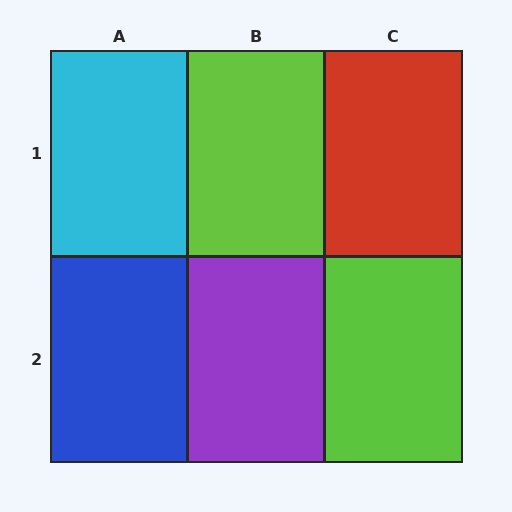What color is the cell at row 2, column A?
Blue.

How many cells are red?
1 cell is red.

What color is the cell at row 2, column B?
Purple.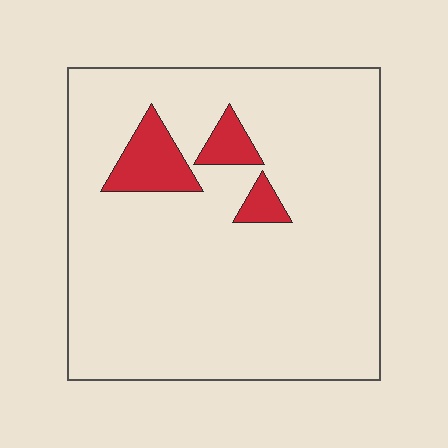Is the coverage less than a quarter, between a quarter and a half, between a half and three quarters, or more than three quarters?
Less than a quarter.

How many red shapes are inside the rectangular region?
3.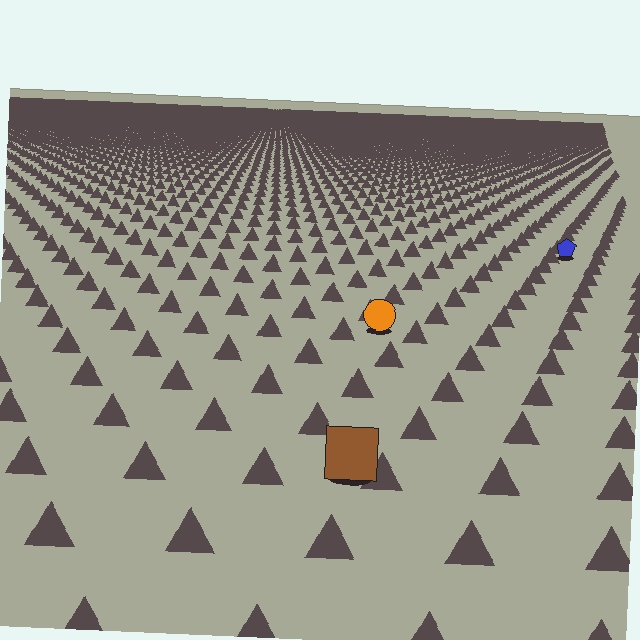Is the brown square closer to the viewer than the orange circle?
Yes. The brown square is closer — you can tell from the texture gradient: the ground texture is coarser near it.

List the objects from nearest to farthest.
From nearest to farthest: the brown square, the orange circle, the blue pentagon.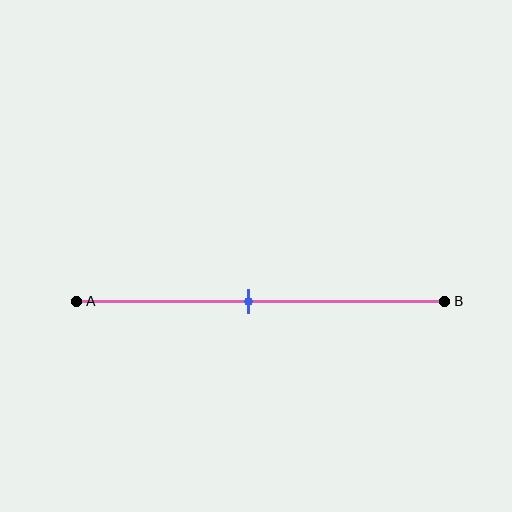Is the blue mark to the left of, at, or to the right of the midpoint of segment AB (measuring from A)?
The blue mark is to the left of the midpoint of segment AB.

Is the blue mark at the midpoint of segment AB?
No, the mark is at about 45% from A, not at the 50% midpoint.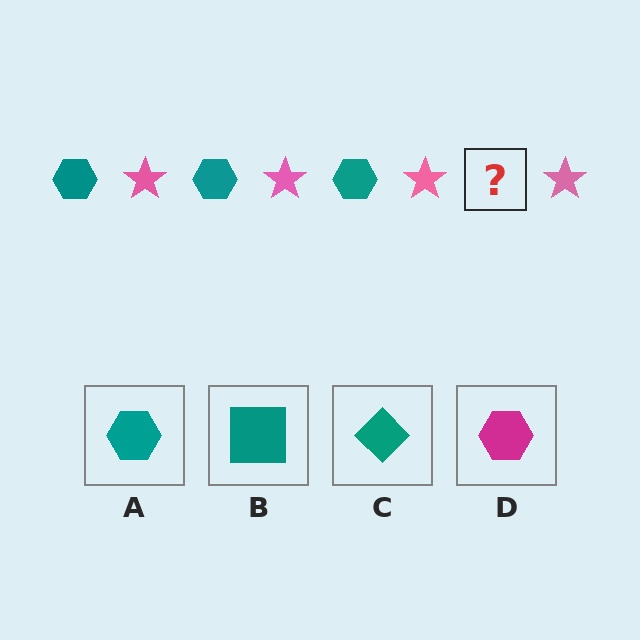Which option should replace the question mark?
Option A.